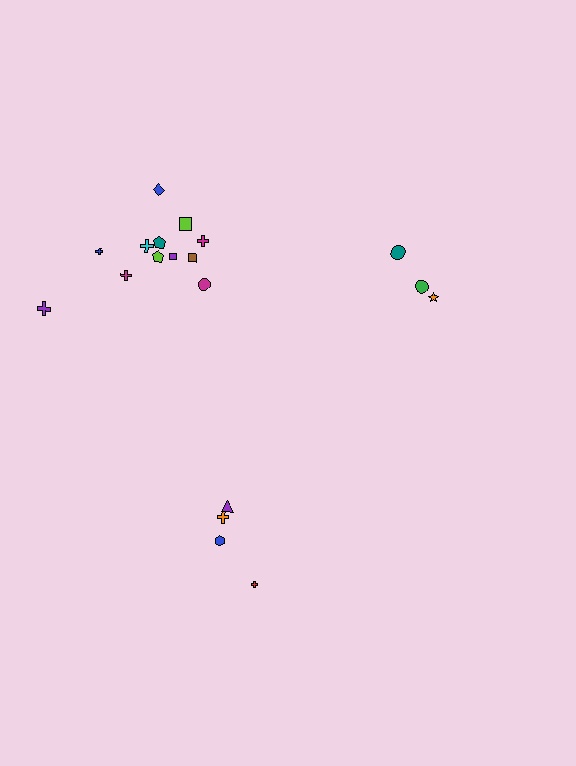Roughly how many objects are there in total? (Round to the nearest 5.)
Roughly 20 objects in total.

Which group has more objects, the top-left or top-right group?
The top-left group.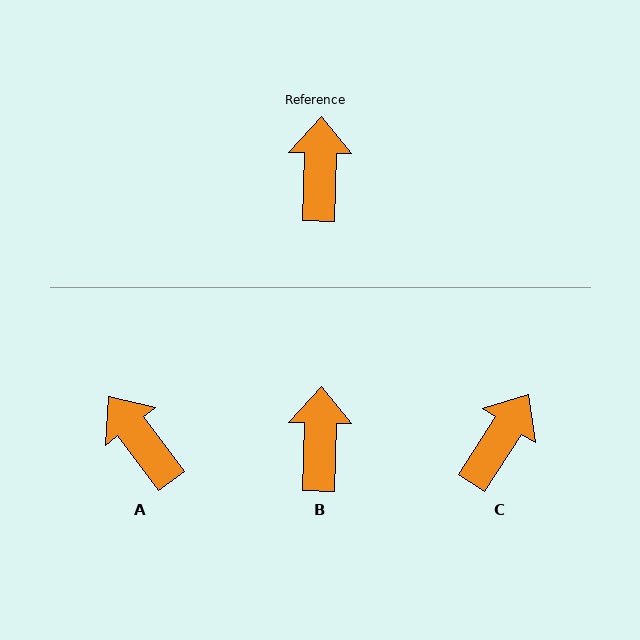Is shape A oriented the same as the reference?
No, it is off by about 38 degrees.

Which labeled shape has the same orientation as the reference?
B.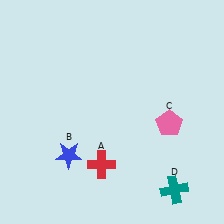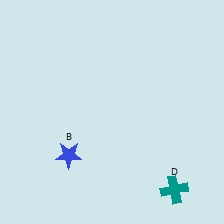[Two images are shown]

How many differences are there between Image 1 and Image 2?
There are 2 differences between the two images.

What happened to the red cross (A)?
The red cross (A) was removed in Image 2. It was in the bottom-left area of Image 1.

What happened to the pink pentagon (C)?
The pink pentagon (C) was removed in Image 2. It was in the bottom-right area of Image 1.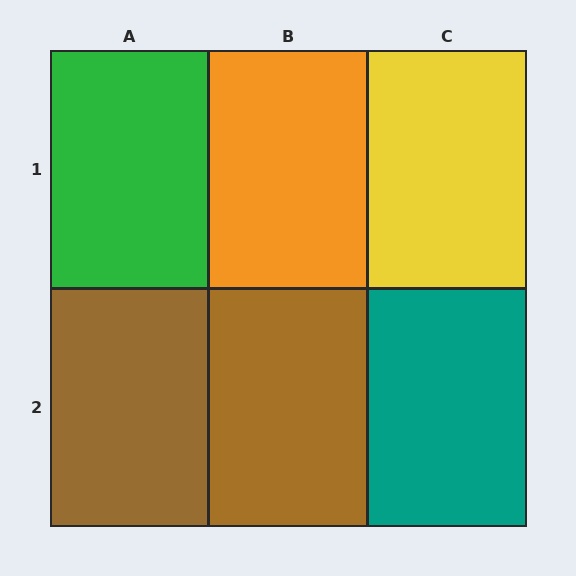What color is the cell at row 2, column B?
Brown.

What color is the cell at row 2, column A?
Brown.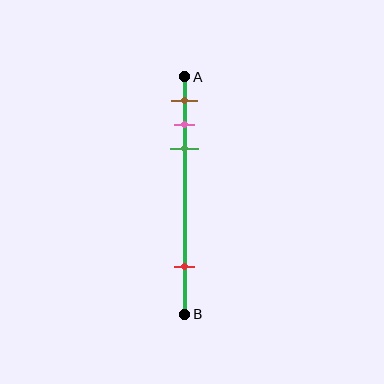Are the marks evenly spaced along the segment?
No, the marks are not evenly spaced.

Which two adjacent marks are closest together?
The pink and green marks are the closest adjacent pair.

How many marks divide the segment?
There are 4 marks dividing the segment.